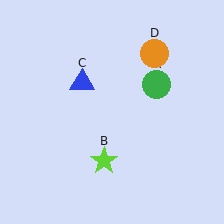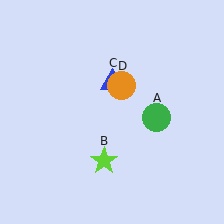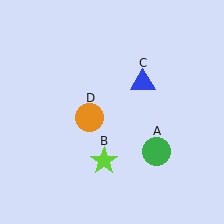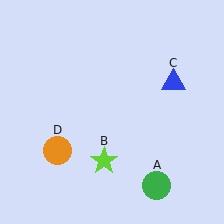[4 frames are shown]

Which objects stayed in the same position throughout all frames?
Lime star (object B) remained stationary.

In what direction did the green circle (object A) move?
The green circle (object A) moved down.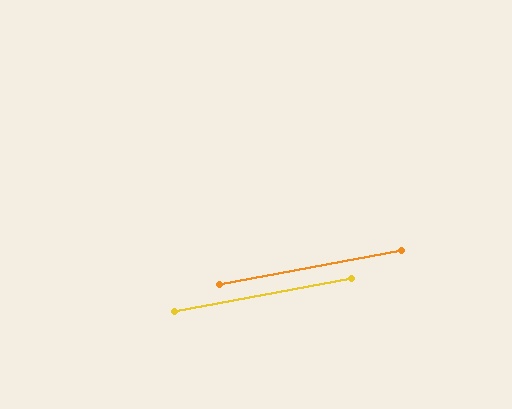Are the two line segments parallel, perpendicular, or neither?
Parallel — their directions differ by only 0.2°.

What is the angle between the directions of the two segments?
Approximately 0 degrees.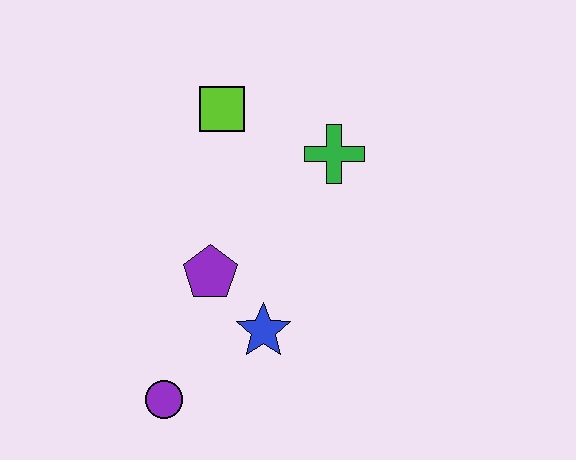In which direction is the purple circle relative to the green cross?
The purple circle is below the green cross.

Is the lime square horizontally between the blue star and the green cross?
No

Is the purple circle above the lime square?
No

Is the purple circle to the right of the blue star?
No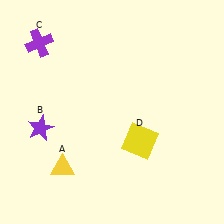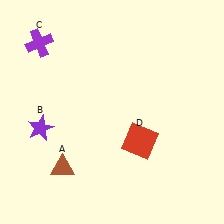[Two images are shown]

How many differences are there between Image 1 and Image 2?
There are 2 differences between the two images.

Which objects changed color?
A changed from yellow to brown. D changed from yellow to red.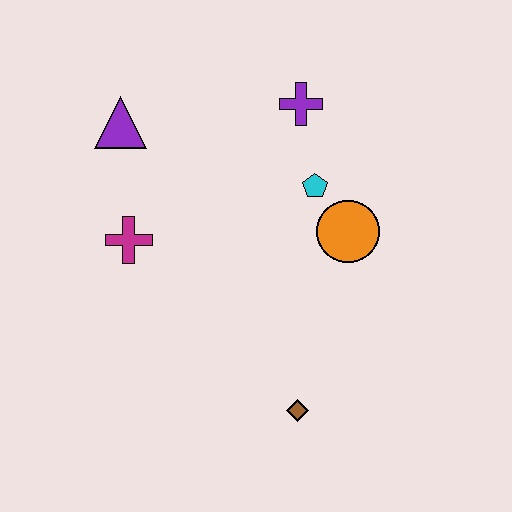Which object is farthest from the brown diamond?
The purple triangle is farthest from the brown diamond.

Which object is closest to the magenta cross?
The purple triangle is closest to the magenta cross.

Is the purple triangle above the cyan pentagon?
Yes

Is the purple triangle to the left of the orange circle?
Yes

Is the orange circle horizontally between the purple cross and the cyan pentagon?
No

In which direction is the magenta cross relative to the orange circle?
The magenta cross is to the left of the orange circle.